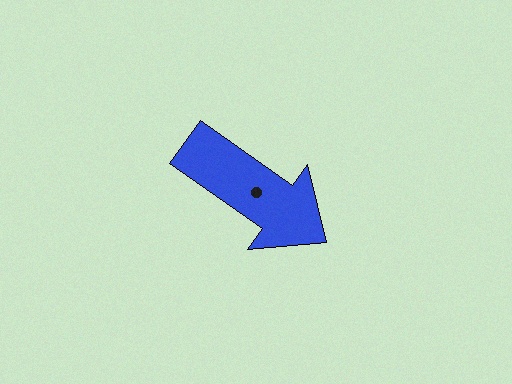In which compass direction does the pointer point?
Southeast.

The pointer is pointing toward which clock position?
Roughly 4 o'clock.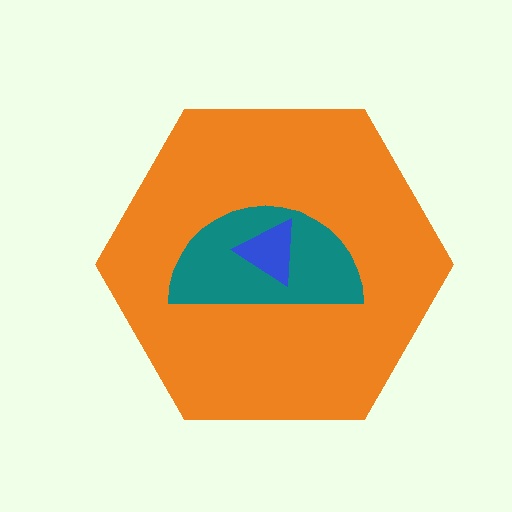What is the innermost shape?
The blue triangle.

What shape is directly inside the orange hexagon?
The teal semicircle.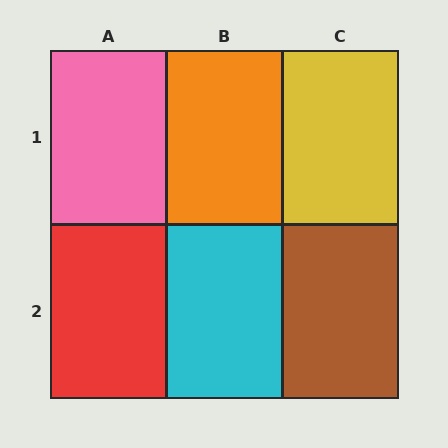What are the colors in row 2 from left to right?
Red, cyan, brown.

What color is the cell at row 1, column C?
Yellow.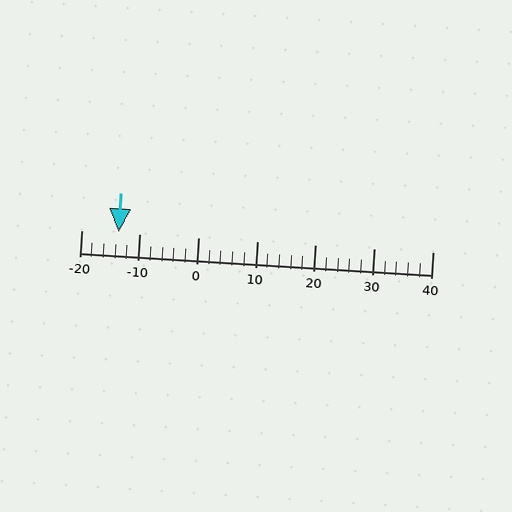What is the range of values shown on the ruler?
The ruler shows values from -20 to 40.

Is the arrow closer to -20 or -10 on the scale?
The arrow is closer to -10.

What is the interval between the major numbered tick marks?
The major tick marks are spaced 10 units apart.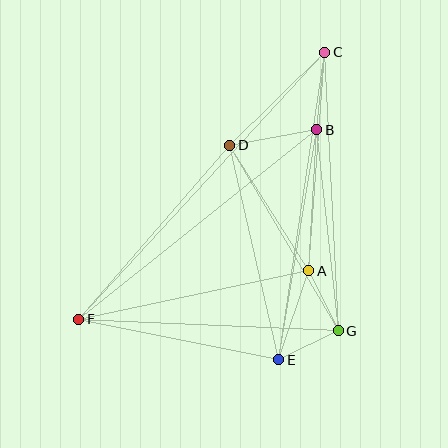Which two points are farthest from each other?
Points C and F are farthest from each other.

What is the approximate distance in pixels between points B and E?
The distance between B and E is approximately 233 pixels.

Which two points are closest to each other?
Points E and G are closest to each other.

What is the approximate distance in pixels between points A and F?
The distance between A and F is approximately 235 pixels.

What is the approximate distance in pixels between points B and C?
The distance between B and C is approximately 78 pixels.